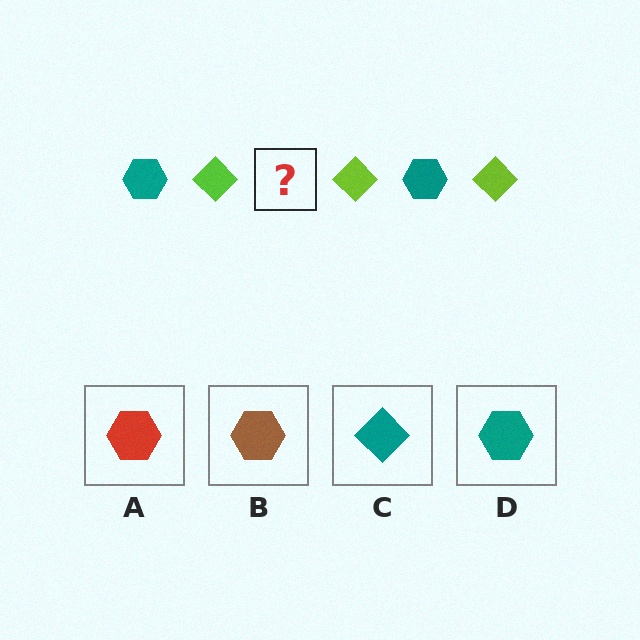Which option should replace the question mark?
Option D.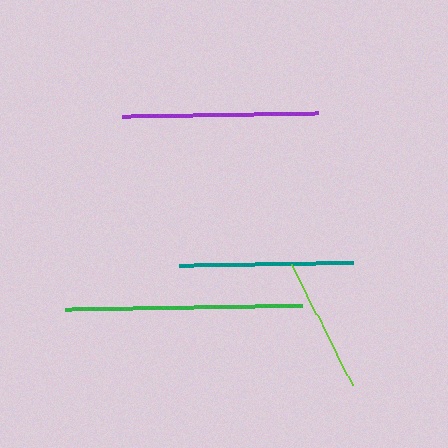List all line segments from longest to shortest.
From longest to shortest: green, purple, teal, lime.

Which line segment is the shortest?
The lime line is the shortest at approximately 136 pixels.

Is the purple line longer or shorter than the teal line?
The purple line is longer than the teal line.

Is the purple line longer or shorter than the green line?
The green line is longer than the purple line.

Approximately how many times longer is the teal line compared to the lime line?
The teal line is approximately 1.3 times the length of the lime line.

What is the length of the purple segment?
The purple segment is approximately 196 pixels long.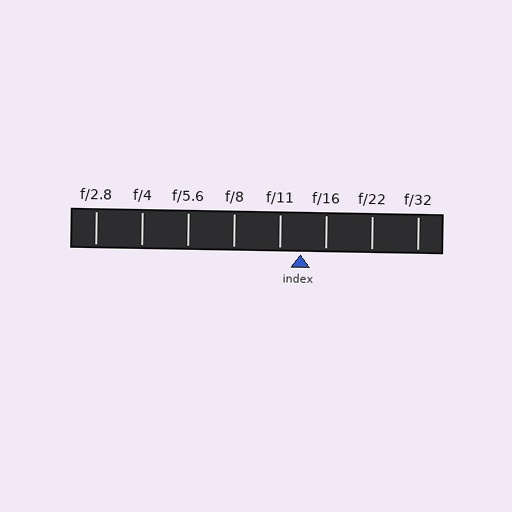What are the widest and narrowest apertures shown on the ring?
The widest aperture shown is f/2.8 and the narrowest is f/32.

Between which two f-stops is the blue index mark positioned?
The index mark is between f/11 and f/16.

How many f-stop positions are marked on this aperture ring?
There are 8 f-stop positions marked.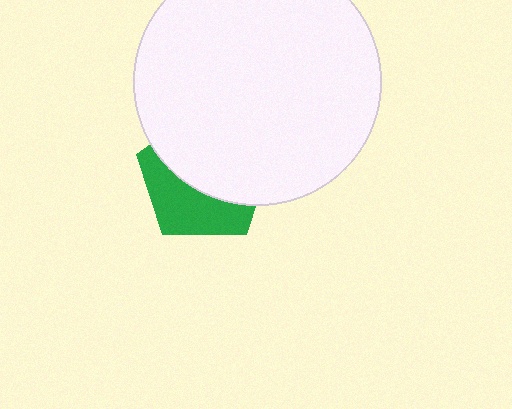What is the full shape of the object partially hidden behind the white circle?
The partially hidden object is a green pentagon.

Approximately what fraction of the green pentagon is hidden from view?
Roughly 59% of the green pentagon is hidden behind the white circle.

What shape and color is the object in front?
The object in front is a white circle.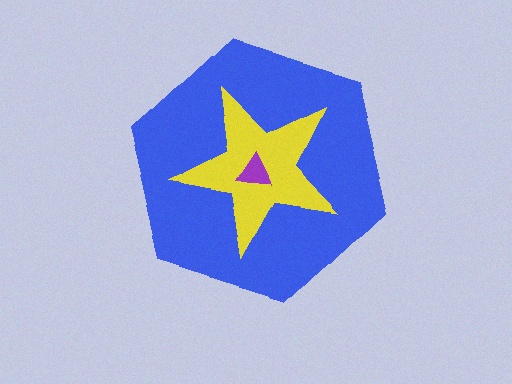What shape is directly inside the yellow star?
The purple triangle.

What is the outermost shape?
The blue hexagon.